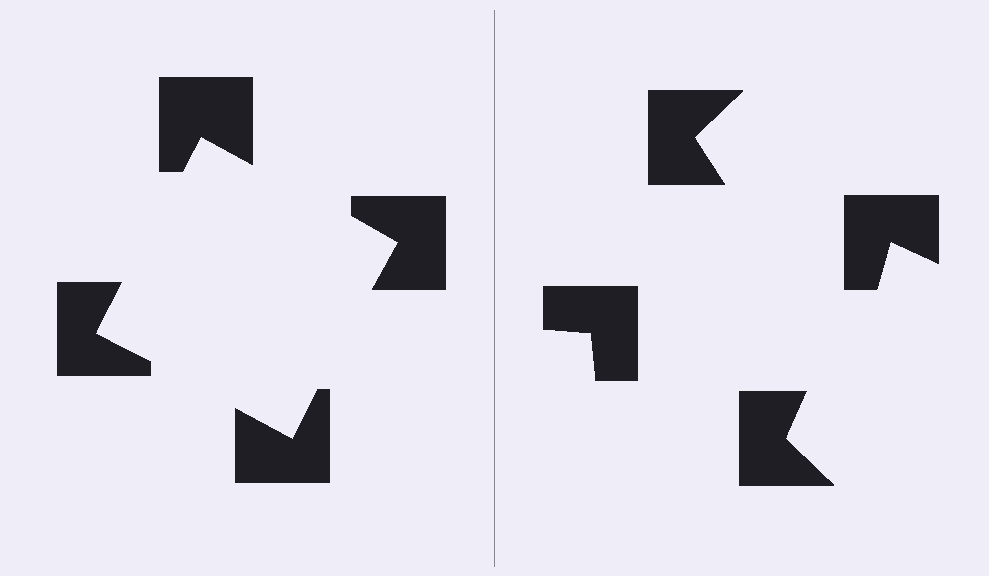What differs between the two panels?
The notched squares are positioned identically on both sides; only the wedge orientations differ. On the left they align to a square; on the right they are misaligned.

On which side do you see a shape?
An illusory square appears on the left side. On the right side the wedge cuts are rotated, so no coherent shape forms.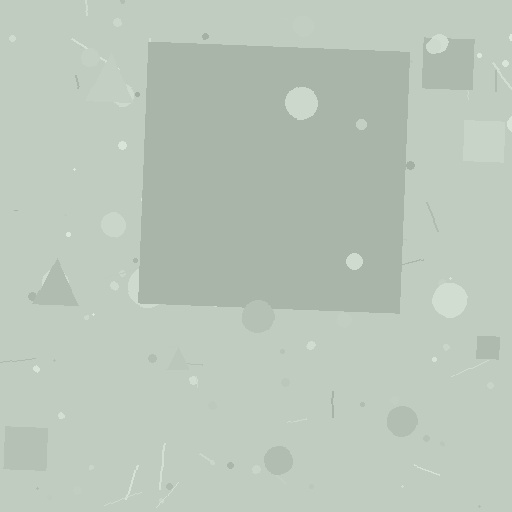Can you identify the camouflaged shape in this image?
The camouflaged shape is a square.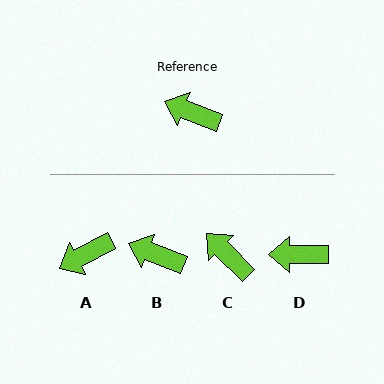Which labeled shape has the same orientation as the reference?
B.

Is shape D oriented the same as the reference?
No, it is off by about 22 degrees.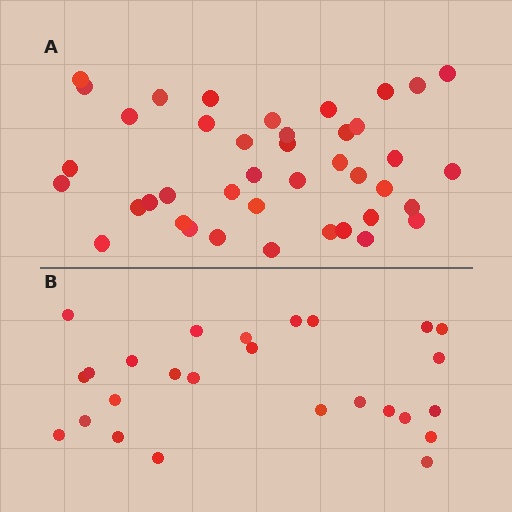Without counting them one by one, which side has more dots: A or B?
Region A (the top region) has more dots.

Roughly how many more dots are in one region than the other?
Region A has approximately 15 more dots than region B.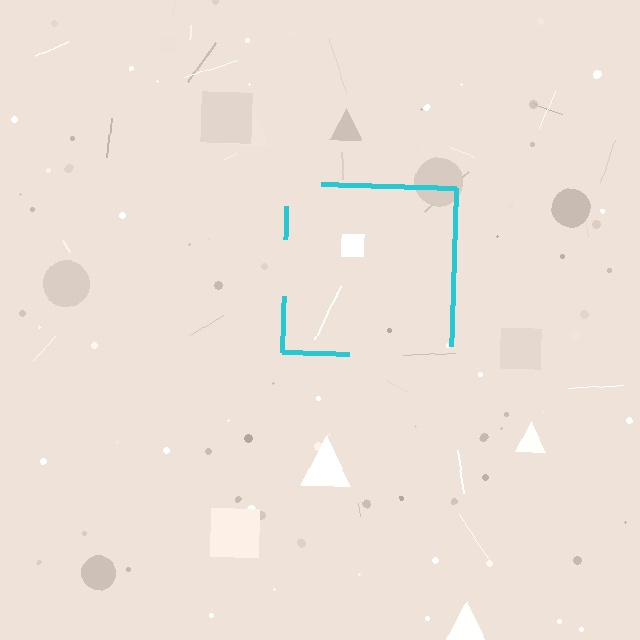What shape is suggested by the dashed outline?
The dashed outline suggests a square.